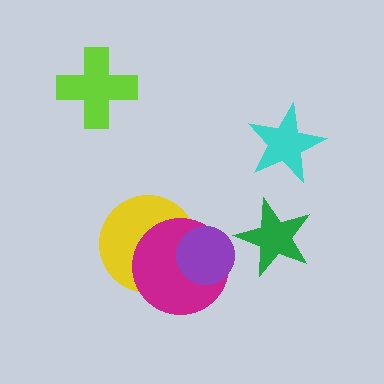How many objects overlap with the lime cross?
0 objects overlap with the lime cross.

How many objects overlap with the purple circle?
2 objects overlap with the purple circle.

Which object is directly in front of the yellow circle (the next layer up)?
The magenta circle is directly in front of the yellow circle.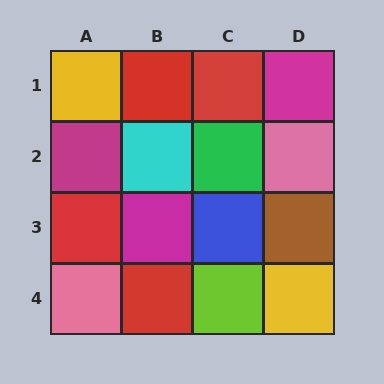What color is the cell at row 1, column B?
Red.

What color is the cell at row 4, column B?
Red.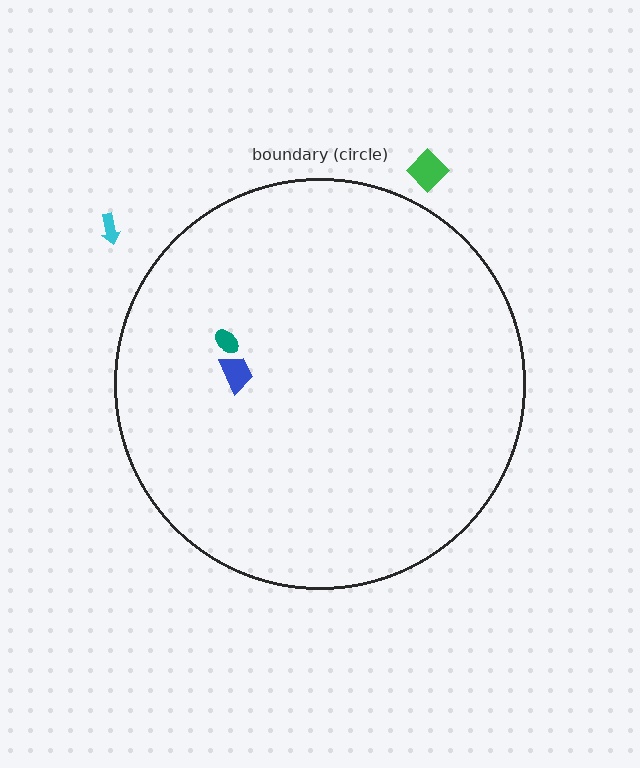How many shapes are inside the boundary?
2 inside, 2 outside.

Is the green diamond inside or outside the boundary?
Outside.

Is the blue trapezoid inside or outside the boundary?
Inside.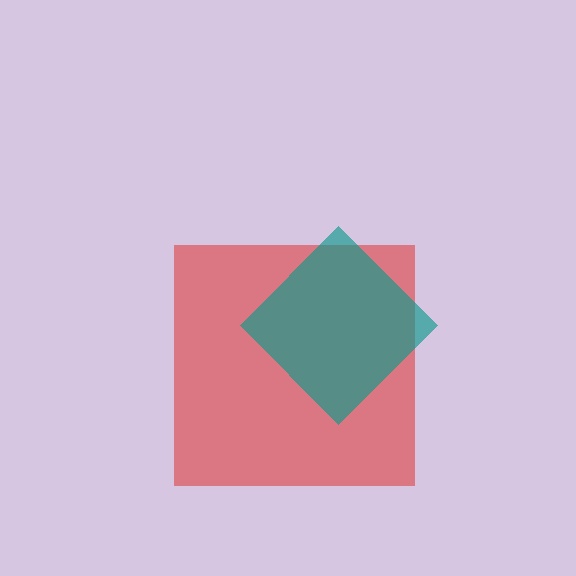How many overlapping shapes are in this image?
There are 2 overlapping shapes in the image.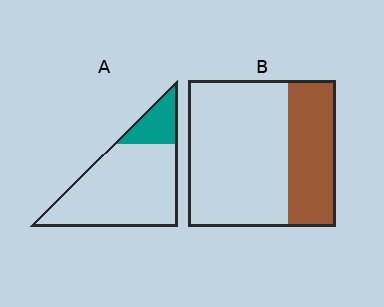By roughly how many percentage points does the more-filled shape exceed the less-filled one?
By roughly 15 percentage points (B over A).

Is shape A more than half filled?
No.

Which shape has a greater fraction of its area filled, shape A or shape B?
Shape B.